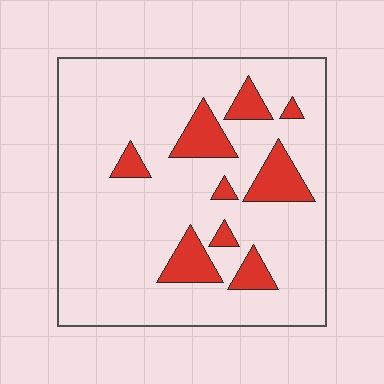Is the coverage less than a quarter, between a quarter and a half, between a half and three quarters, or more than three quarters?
Less than a quarter.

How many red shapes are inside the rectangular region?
9.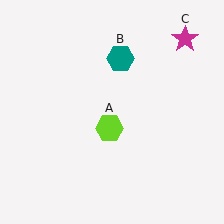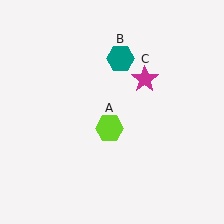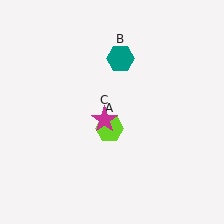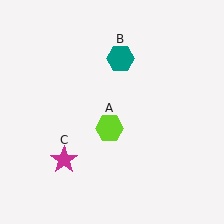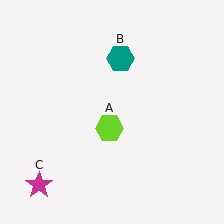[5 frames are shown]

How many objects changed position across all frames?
1 object changed position: magenta star (object C).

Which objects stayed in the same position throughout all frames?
Lime hexagon (object A) and teal hexagon (object B) remained stationary.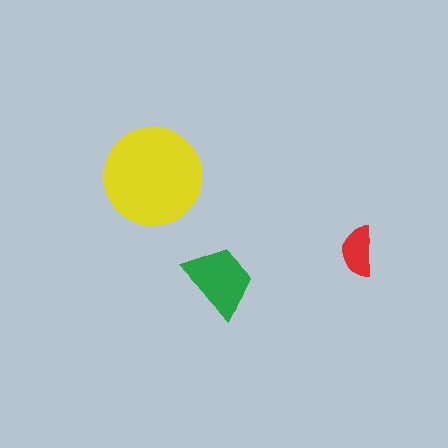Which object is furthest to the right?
The red semicircle is rightmost.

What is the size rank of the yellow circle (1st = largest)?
1st.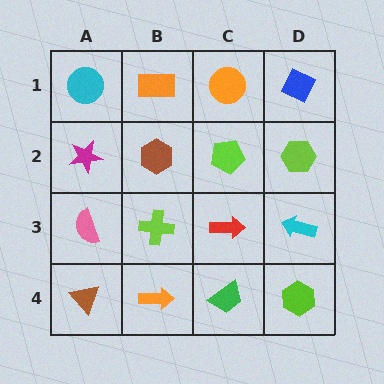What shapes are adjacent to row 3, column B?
A brown hexagon (row 2, column B), an orange arrow (row 4, column B), a pink semicircle (row 3, column A), a red arrow (row 3, column C).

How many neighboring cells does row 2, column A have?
3.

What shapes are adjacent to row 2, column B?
An orange rectangle (row 1, column B), a lime cross (row 3, column B), a magenta star (row 2, column A), a lime pentagon (row 2, column C).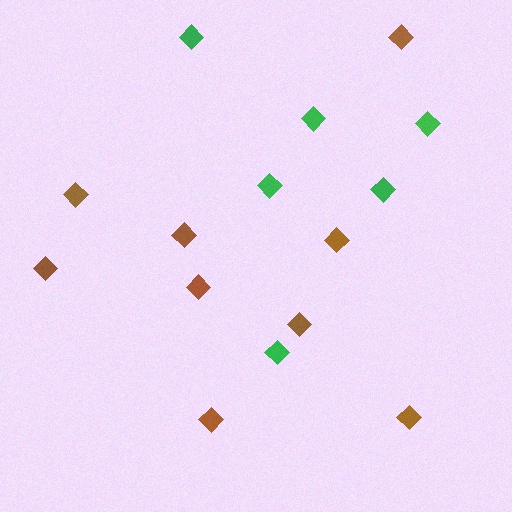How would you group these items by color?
There are 2 groups: one group of green diamonds (6) and one group of brown diamonds (9).